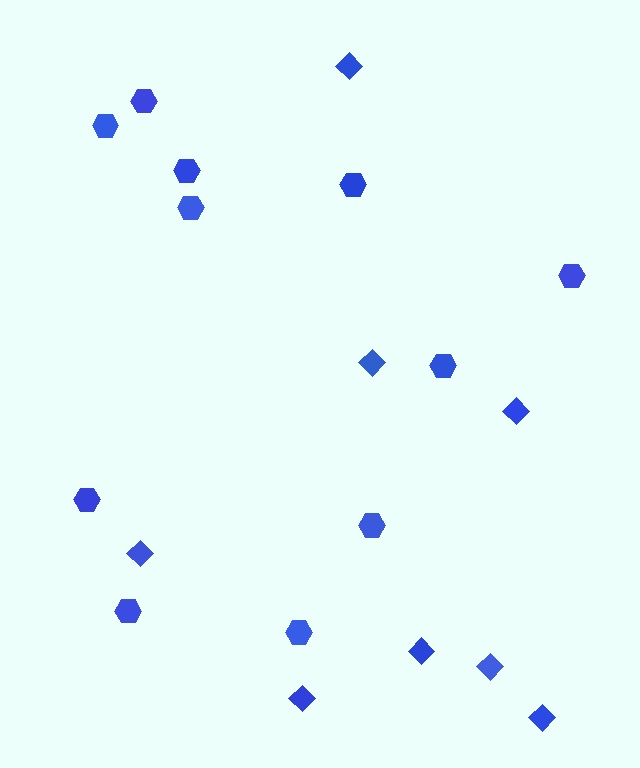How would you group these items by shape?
There are 2 groups: one group of diamonds (8) and one group of hexagons (11).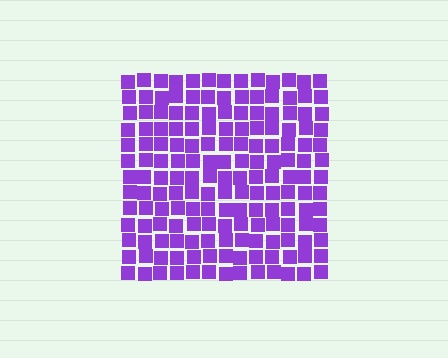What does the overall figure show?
The overall figure shows a square.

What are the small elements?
The small elements are squares.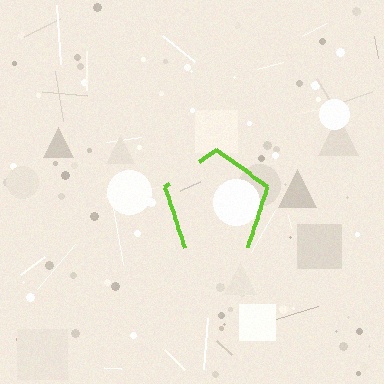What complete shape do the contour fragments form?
The contour fragments form a pentagon.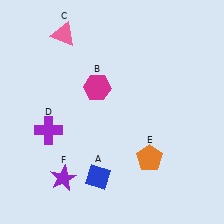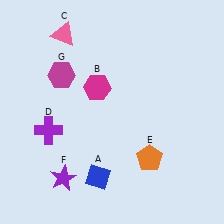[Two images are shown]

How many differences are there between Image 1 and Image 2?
There is 1 difference between the two images.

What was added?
A magenta hexagon (G) was added in Image 2.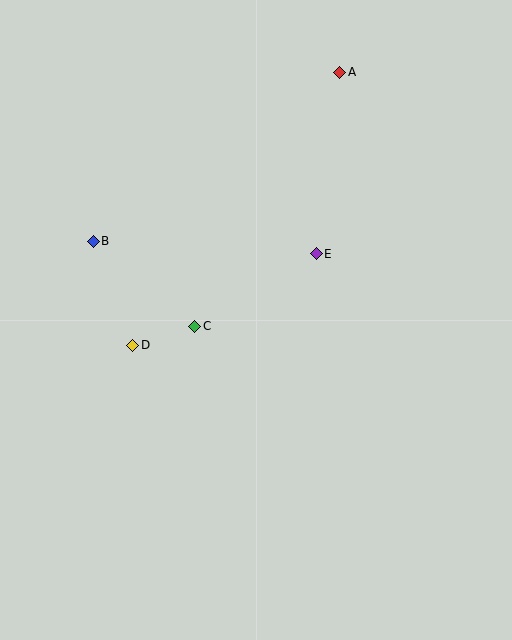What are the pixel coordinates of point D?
Point D is at (133, 345).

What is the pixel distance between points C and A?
The distance between C and A is 292 pixels.